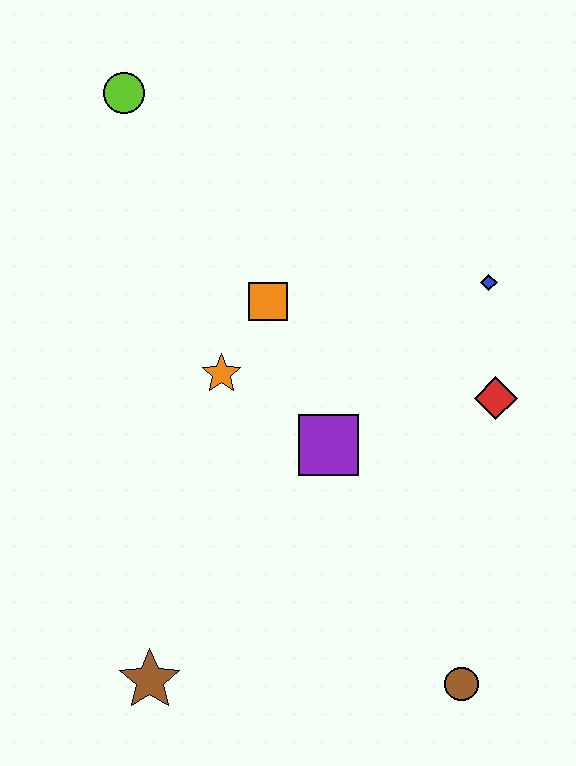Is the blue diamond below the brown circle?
No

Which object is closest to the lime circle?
The orange square is closest to the lime circle.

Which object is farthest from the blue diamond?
The brown star is farthest from the blue diamond.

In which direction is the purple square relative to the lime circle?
The purple square is below the lime circle.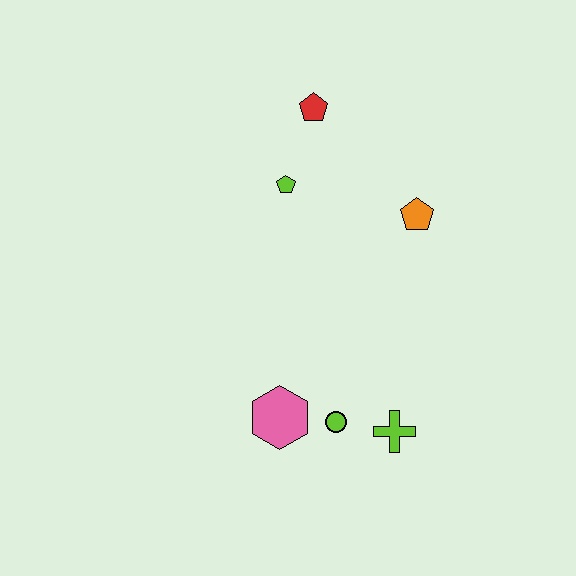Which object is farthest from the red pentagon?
The lime cross is farthest from the red pentagon.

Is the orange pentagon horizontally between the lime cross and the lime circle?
No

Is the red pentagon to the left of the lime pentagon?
No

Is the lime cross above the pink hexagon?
No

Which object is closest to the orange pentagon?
The lime pentagon is closest to the orange pentagon.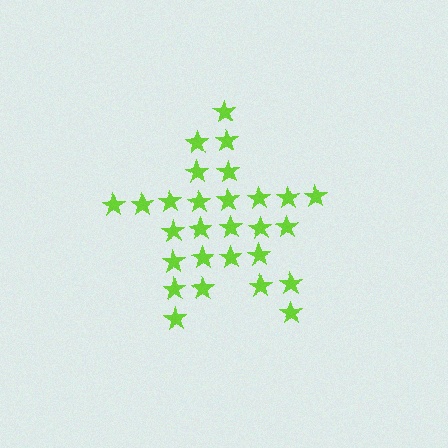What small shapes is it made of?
It is made of small stars.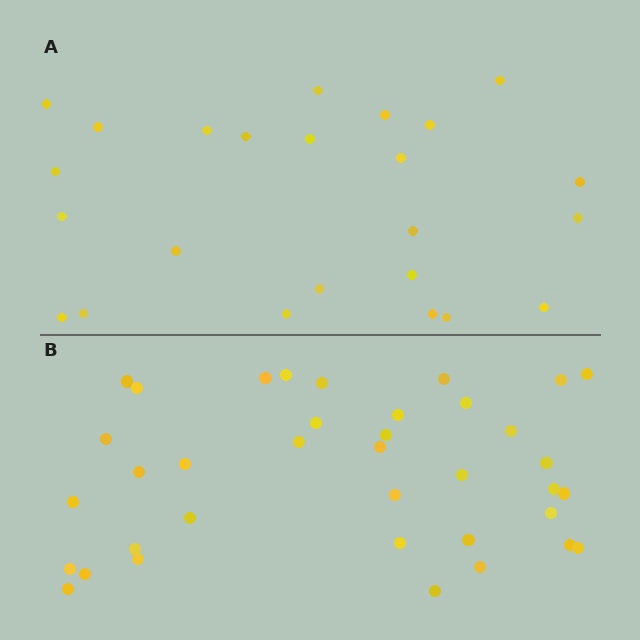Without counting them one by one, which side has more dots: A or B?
Region B (the bottom region) has more dots.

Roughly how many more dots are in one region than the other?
Region B has approximately 15 more dots than region A.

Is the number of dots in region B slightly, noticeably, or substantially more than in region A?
Region B has substantially more. The ratio is roughly 1.5 to 1.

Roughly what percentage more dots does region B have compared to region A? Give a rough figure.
About 55% more.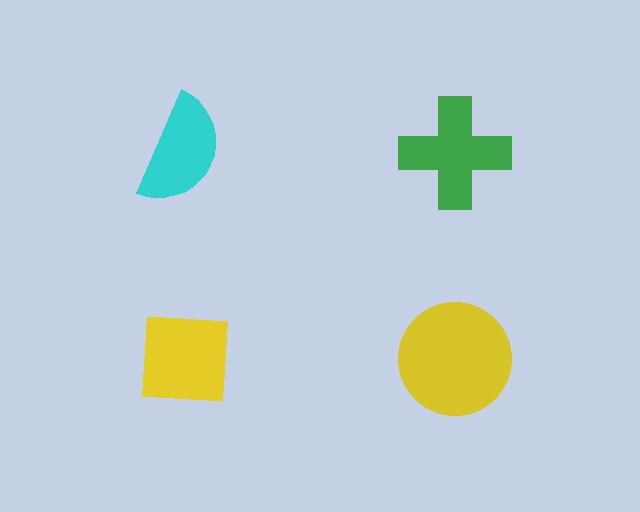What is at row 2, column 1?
A yellow square.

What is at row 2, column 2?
A yellow circle.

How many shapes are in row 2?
2 shapes.